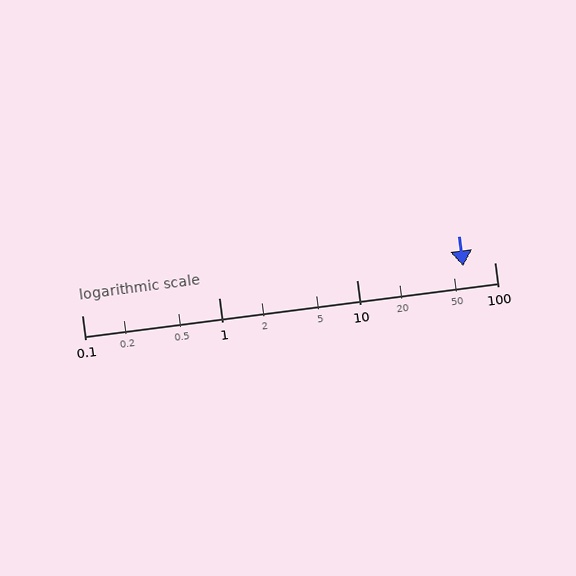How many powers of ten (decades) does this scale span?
The scale spans 3 decades, from 0.1 to 100.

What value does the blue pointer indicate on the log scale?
The pointer indicates approximately 59.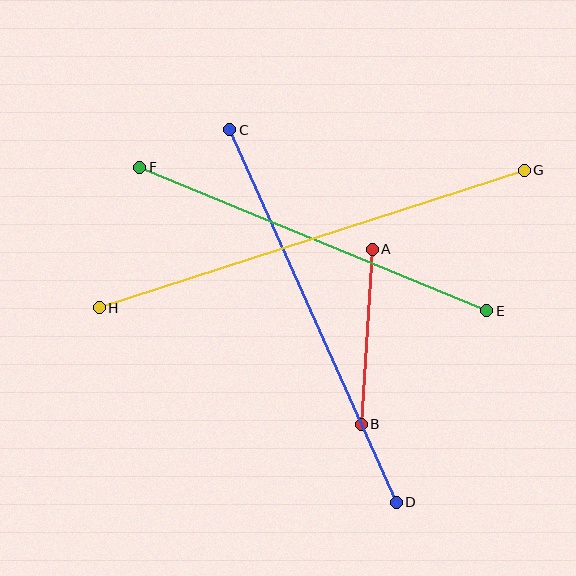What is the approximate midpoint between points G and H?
The midpoint is at approximately (312, 239) pixels.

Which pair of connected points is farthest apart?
Points G and H are farthest apart.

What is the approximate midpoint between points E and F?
The midpoint is at approximately (313, 239) pixels.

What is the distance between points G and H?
The distance is approximately 447 pixels.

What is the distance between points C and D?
The distance is approximately 408 pixels.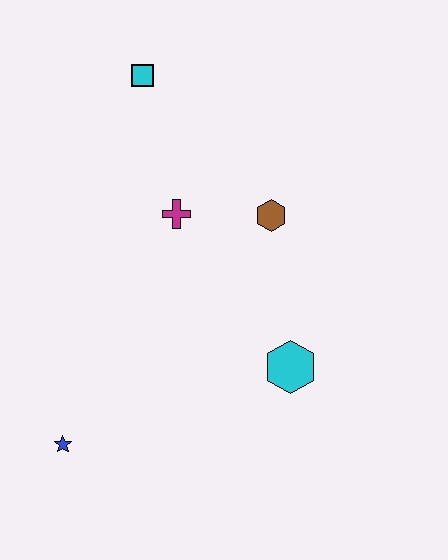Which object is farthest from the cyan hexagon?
The cyan square is farthest from the cyan hexagon.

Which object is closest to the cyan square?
The magenta cross is closest to the cyan square.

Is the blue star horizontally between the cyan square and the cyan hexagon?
No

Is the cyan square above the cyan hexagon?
Yes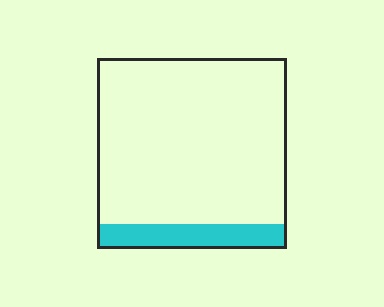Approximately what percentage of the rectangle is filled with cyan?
Approximately 15%.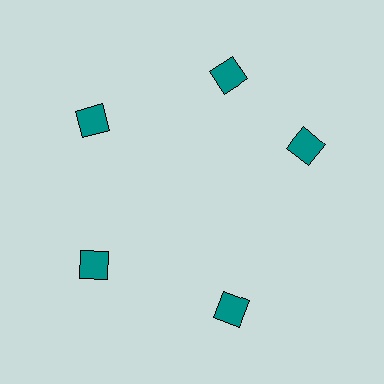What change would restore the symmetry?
The symmetry would be restored by rotating it back into even spacing with its neighbors so that all 5 squares sit at equal angles and equal distance from the center.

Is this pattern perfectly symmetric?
No. The 5 teal squares are arranged in a ring, but one element near the 3 o'clock position is rotated out of alignment along the ring, breaking the 5-fold rotational symmetry.